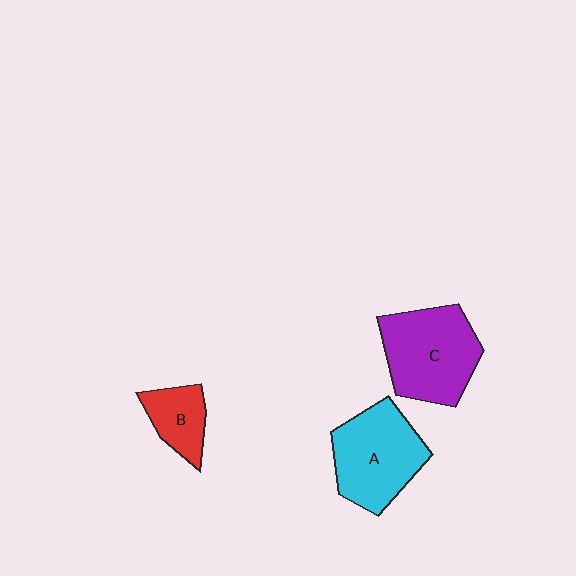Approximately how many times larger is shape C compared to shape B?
Approximately 2.2 times.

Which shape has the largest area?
Shape C (purple).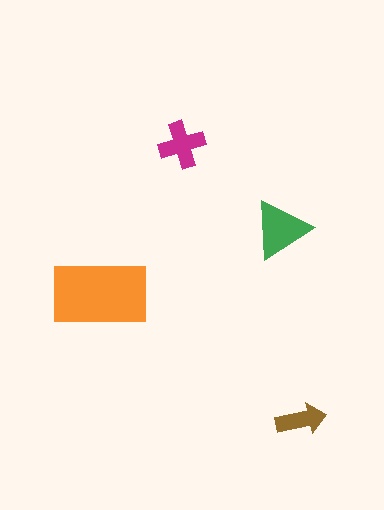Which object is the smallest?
The brown arrow.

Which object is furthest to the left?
The orange rectangle is leftmost.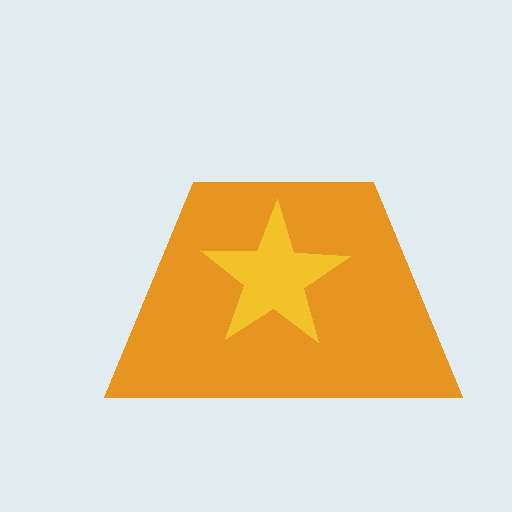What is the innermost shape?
The yellow star.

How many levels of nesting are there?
2.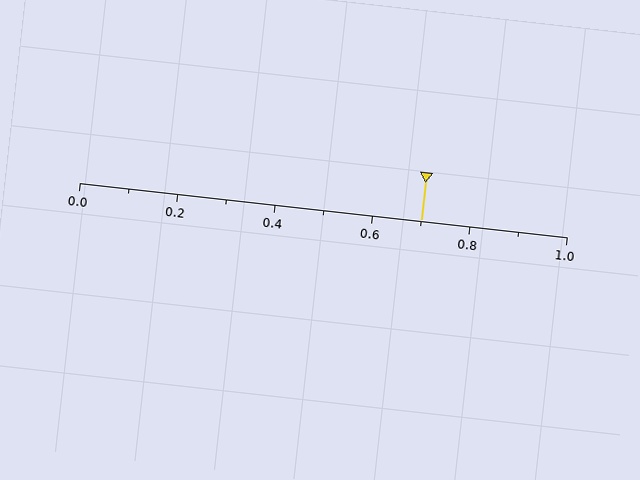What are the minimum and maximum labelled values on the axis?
The axis runs from 0.0 to 1.0.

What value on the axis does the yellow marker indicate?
The marker indicates approximately 0.7.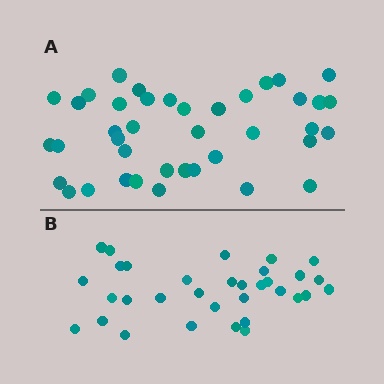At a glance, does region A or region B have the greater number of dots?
Region A (the top region) has more dots.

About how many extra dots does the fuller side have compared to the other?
Region A has roughly 8 or so more dots than region B.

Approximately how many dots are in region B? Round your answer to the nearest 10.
About 30 dots. (The exact count is 33, which rounds to 30.)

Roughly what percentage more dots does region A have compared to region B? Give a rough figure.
About 20% more.